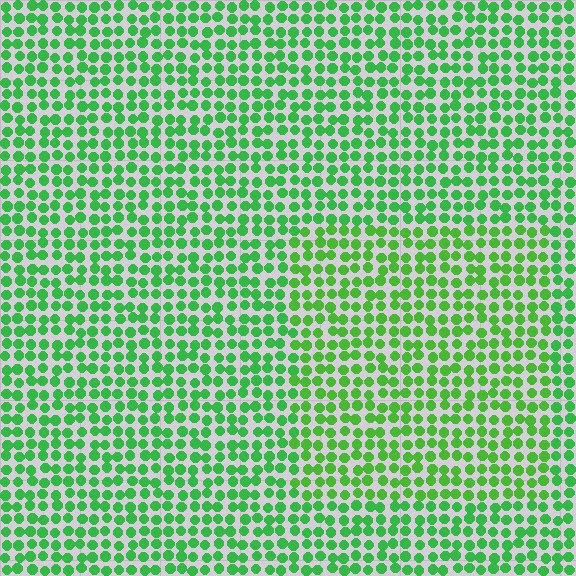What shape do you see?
I see a rectangle.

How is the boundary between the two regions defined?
The boundary is defined purely by a slight shift in hue (about 18 degrees). Spacing, size, and orientation are identical on both sides.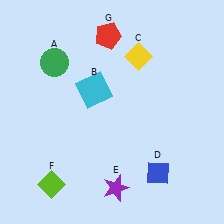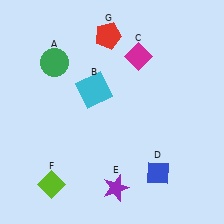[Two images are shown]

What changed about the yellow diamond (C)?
In Image 1, C is yellow. In Image 2, it changed to magenta.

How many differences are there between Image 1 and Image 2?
There is 1 difference between the two images.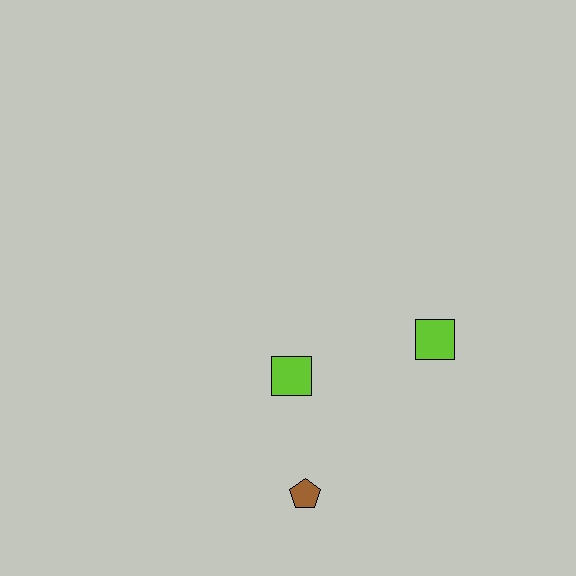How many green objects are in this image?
There are no green objects.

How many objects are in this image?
There are 3 objects.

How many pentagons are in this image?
There is 1 pentagon.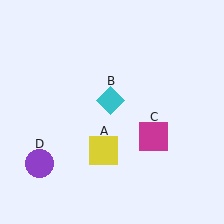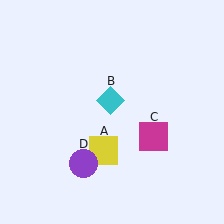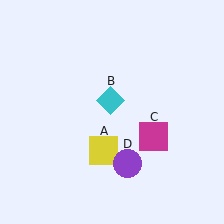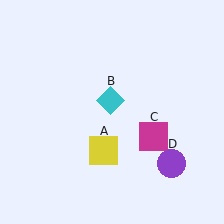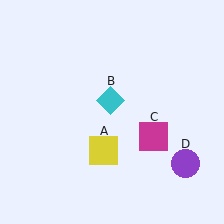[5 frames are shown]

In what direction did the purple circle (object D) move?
The purple circle (object D) moved right.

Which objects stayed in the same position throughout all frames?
Yellow square (object A) and cyan diamond (object B) and magenta square (object C) remained stationary.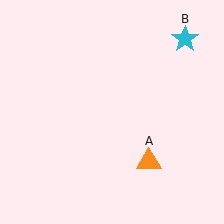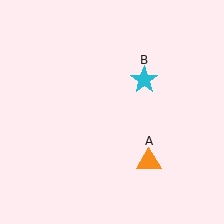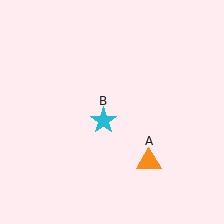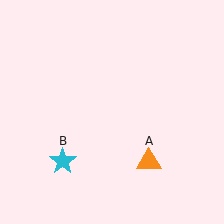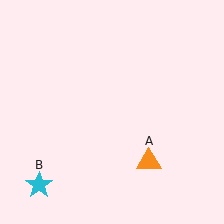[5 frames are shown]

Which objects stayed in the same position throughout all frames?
Orange triangle (object A) remained stationary.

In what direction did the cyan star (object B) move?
The cyan star (object B) moved down and to the left.